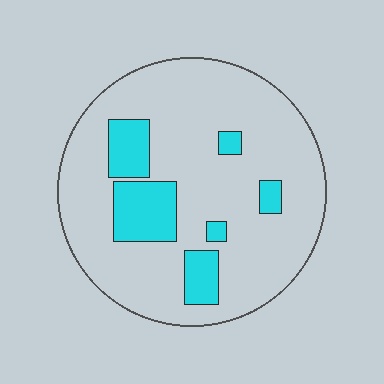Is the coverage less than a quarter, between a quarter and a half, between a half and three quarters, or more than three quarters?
Less than a quarter.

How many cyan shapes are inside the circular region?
6.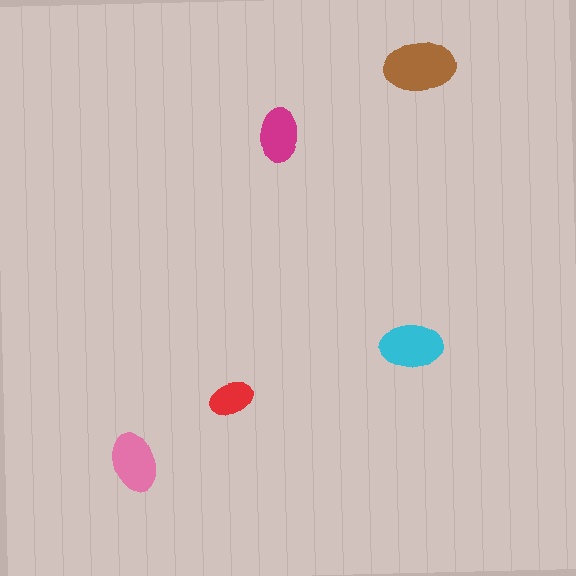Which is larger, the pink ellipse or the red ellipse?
The pink one.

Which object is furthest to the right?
The brown ellipse is rightmost.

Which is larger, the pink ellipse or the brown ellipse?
The brown one.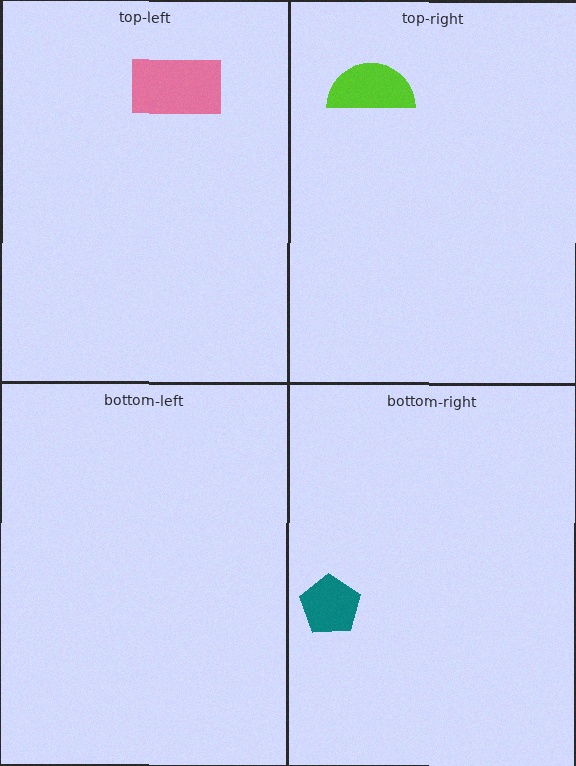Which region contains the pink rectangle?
The top-left region.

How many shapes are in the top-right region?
1.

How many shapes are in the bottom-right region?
1.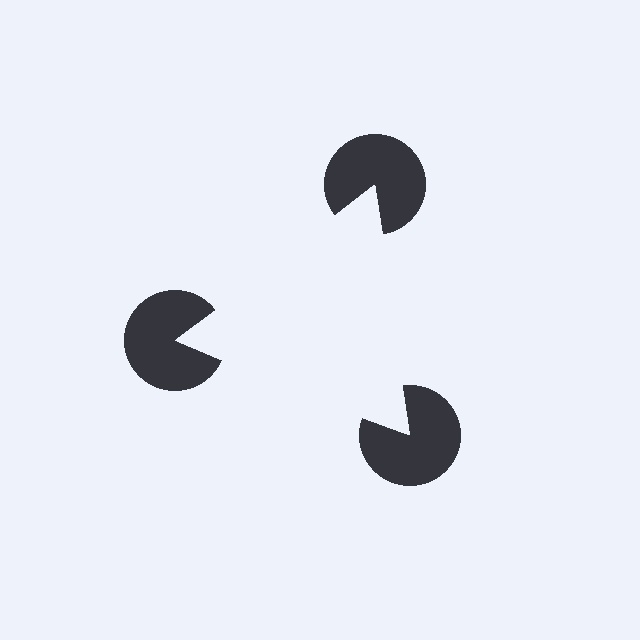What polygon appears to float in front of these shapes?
An illusory triangle — its edges are inferred from the aligned wedge cuts in the pac-man discs, not physically drawn.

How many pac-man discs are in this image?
There are 3 — one at each vertex of the illusory triangle.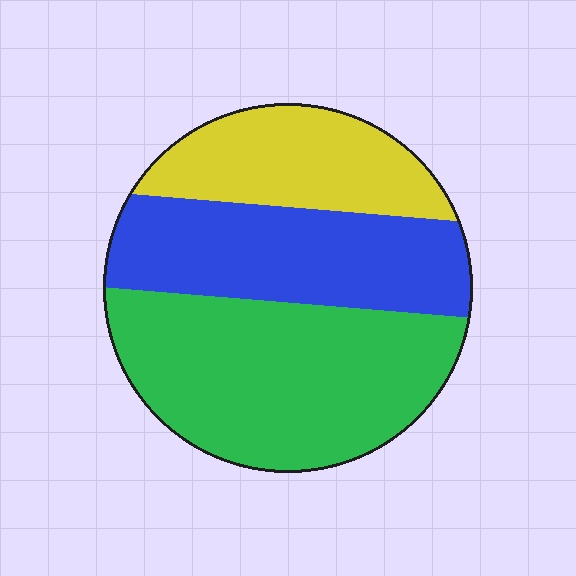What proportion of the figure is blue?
Blue takes up about one third (1/3) of the figure.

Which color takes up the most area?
Green, at roughly 45%.